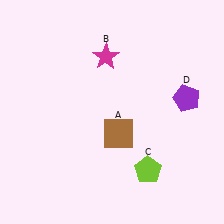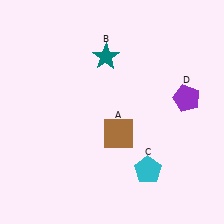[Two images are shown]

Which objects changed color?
B changed from magenta to teal. C changed from lime to cyan.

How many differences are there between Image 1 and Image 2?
There are 2 differences between the two images.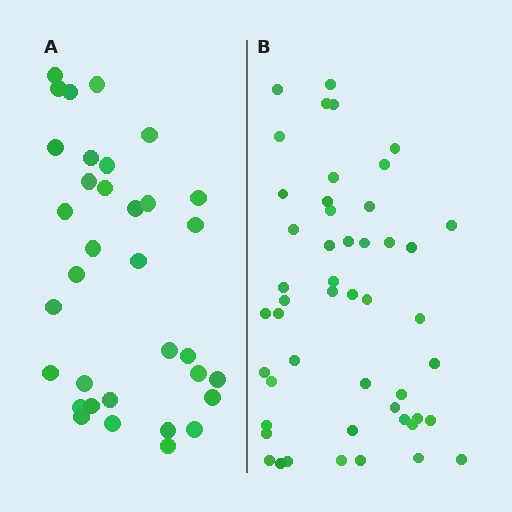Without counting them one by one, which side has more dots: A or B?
Region B (the right region) has more dots.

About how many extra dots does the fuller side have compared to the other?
Region B has approximately 15 more dots than region A.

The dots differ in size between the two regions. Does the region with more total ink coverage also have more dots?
No. Region A has more total ink coverage because its dots are larger, but region B actually contains more individual dots. Total area can be misleading — the number of items is what matters here.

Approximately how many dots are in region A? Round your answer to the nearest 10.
About 30 dots. (The exact count is 34, which rounds to 30.)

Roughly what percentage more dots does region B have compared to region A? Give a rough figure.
About 45% more.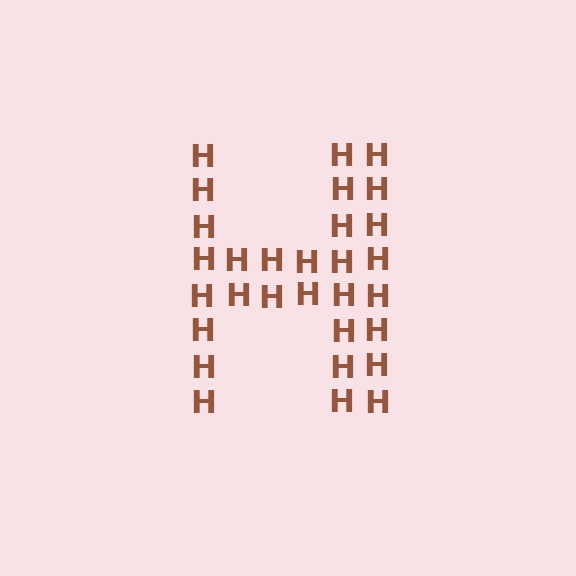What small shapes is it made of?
It is made of small letter H's.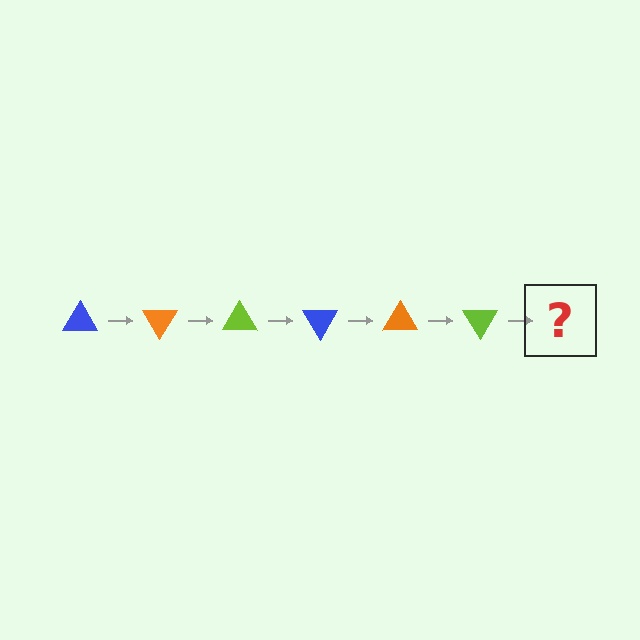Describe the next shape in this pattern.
It should be a blue triangle, rotated 360 degrees from the start.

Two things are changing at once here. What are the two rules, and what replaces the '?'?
The two rules are that it rotates 60 degrees each step and the color cycles through blue, orange, and lime. The '?' should be a blue triangle, rotated 360 degrees from the start.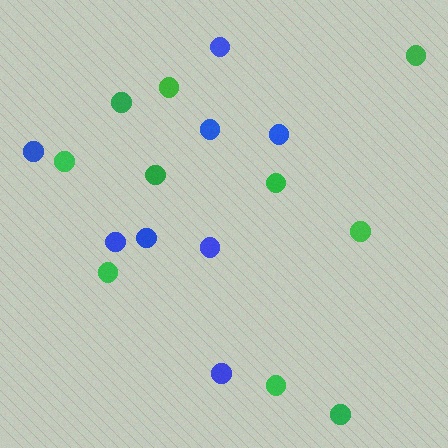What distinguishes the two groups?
There are 2 groups: one group of green circles (10) and one group of blue circles (8).